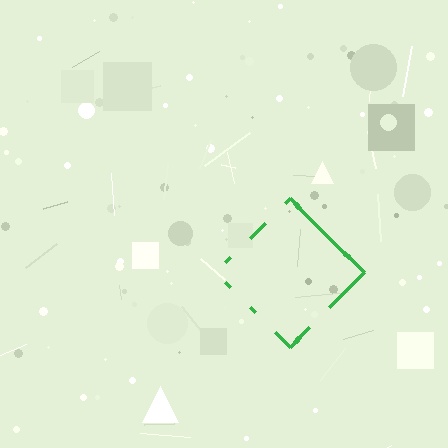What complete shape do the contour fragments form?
The contour fragments form a diamond.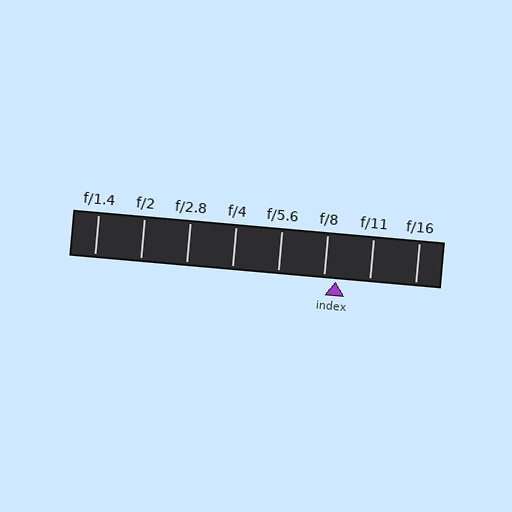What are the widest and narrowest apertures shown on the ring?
The widest aperture shown is f/1.4 and the narrowest is f/16.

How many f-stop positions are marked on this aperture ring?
There are 8 f-stop positions marked.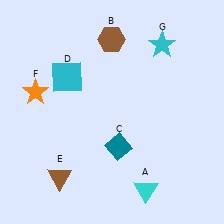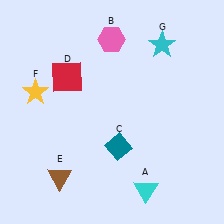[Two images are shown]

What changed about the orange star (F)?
In Image 1, F is orange. In Image 2, it changed to yellow.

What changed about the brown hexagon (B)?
In Image 1, B is brown. In Image 2, it changed to pink.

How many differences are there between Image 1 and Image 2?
There are 3 differences between the two images.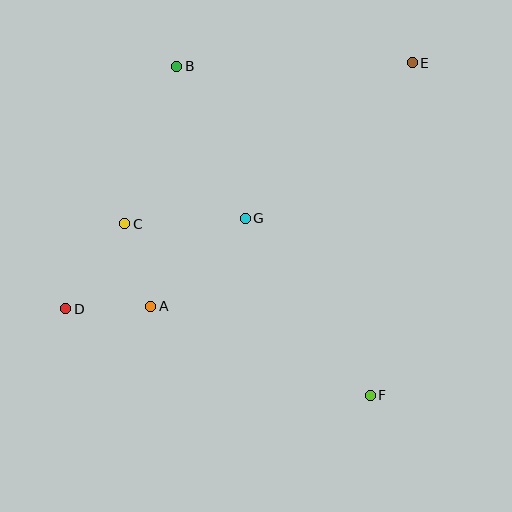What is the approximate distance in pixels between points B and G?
The distance between B and G is approximately 167 pixels.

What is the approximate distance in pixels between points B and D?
The distance between B and D is approximately 267 pixels.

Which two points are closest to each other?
Points A and D are closest to each other.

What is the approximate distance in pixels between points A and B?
The distance between A and B is approximately 242 pixels.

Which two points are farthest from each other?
Points D and E are farthest from each other.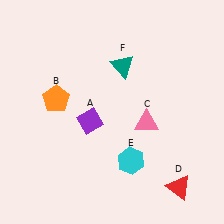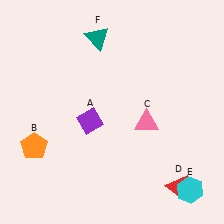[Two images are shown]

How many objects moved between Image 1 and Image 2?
3 objects moved between the two images.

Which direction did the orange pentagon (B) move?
The orange pentagon (B) moved down.